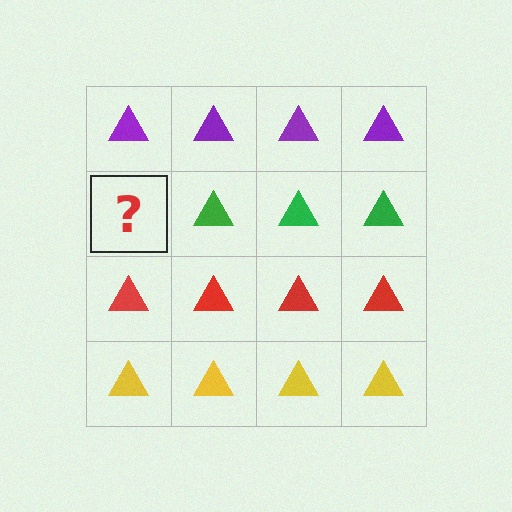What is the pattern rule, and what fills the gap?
The rule is that each row has a consistent color. The gap should be filled with a green triangle.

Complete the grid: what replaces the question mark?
The question mark should be replaced with a green triangle.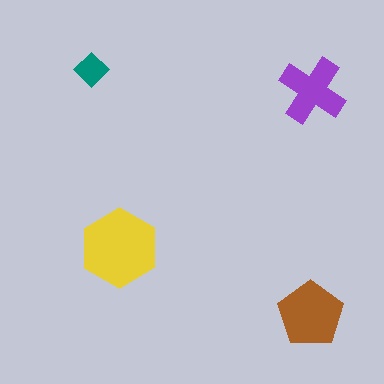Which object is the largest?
The yellow hexagon.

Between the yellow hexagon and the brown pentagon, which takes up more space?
The yellow hexagon.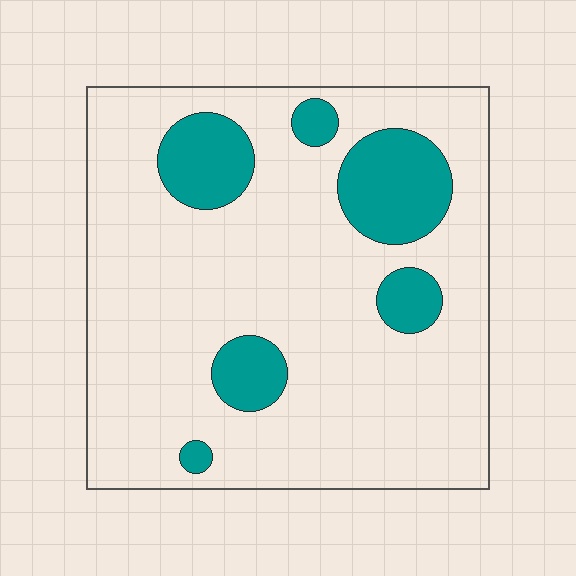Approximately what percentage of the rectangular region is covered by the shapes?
Approximately 20%.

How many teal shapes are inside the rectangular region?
6.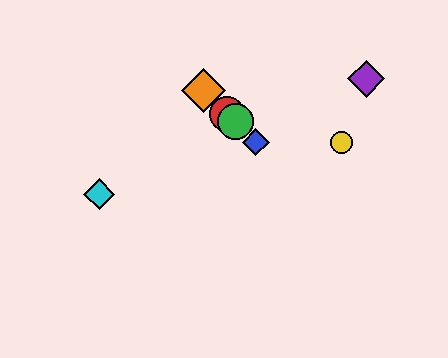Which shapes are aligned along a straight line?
The red circle, the blue diamond, the green circle, the orange diamond are aligned along a straight line.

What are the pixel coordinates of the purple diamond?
The purple diamond is at (366, 79).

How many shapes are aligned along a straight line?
4 shapes (the red circle, the blue diamond, the green circle, the orange diamond) are aligned along a straight line.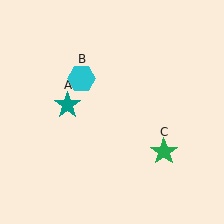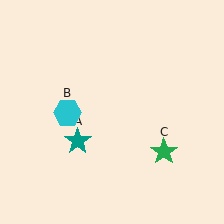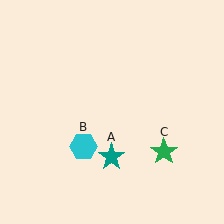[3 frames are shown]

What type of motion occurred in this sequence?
The teal star (object A), cyan hexagon (object B) rotated counterclockwise around the center of the scene.